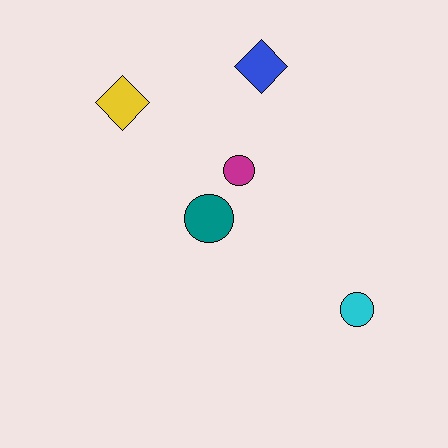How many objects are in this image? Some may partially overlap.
There are 5 objects.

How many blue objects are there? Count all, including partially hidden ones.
There is 1 blue object.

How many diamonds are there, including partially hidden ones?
There are 2 diamonds.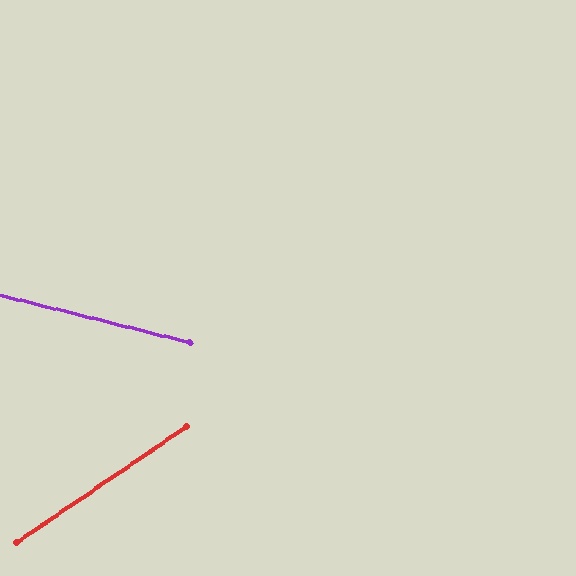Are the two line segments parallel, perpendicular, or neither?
Neither parallel nor perpendicular — they differ by about 48°.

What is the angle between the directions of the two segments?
Approximately 48 degrees.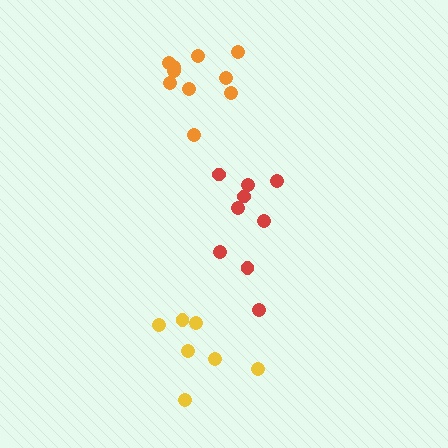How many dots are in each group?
Group 1: 9 dots, Group 2: 10 dots, Group 3: 7 dots (26 total).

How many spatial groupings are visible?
There are 3 spatial groupings.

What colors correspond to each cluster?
The clusters are colored: red, orange, yellow.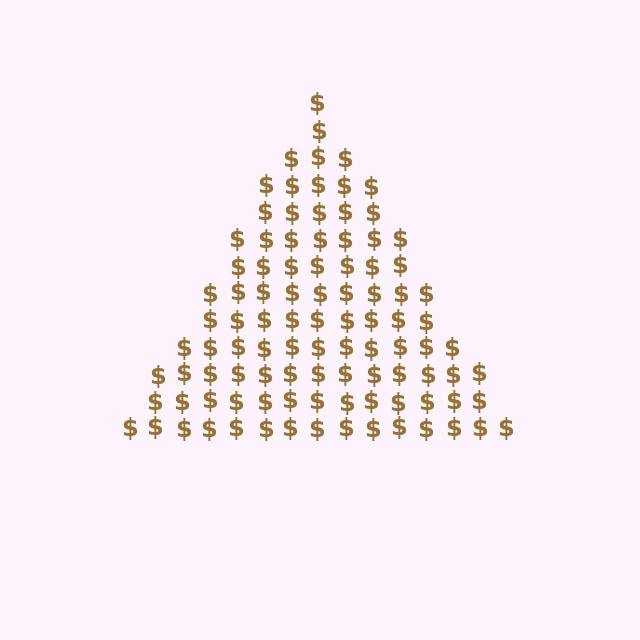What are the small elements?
The small elements are dollar signs.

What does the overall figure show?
The overall figure shows a triangle.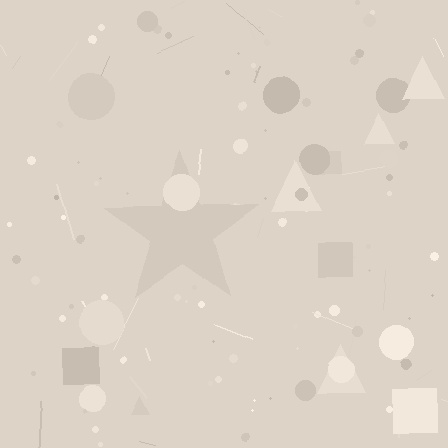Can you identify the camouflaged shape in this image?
The camouflaged shape is a star.